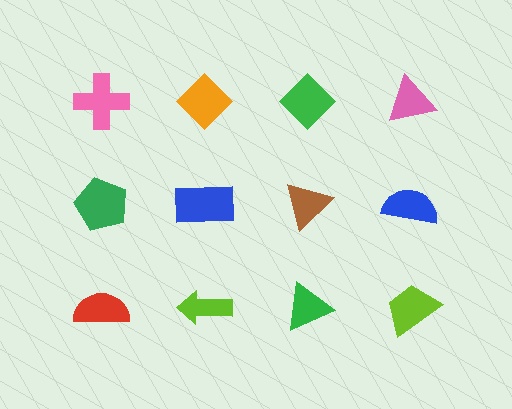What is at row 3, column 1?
A red semicircle.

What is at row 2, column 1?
A green pentagon.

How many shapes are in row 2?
4 shapes.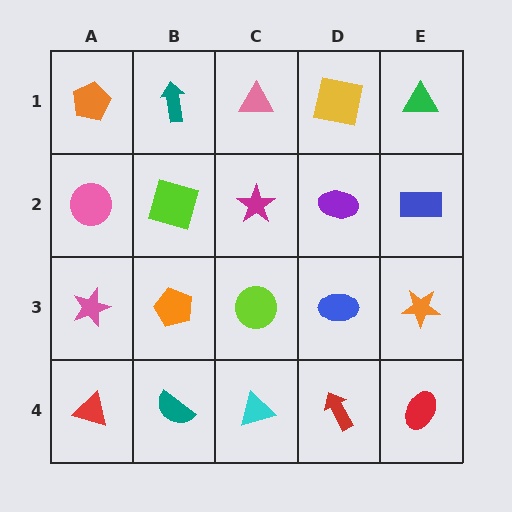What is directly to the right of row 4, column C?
A red arrow.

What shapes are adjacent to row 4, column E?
An orange star (row 3, column E), a red arrow (row 4, column D).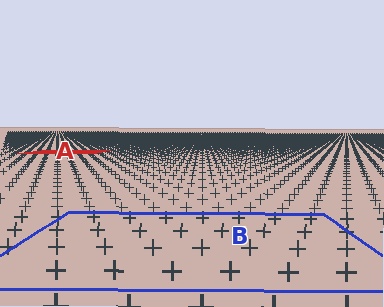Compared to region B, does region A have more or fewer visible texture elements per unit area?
Region A has more texture elements per unit area — they are packed more densely because it is farther away.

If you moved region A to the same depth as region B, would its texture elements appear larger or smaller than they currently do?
They would appear larger. At a closer depth, the same texture elements are projected at a bigger on-screen size.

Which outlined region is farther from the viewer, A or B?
Region A is farther from the viewer — the texture elements inside it appear smaller and more densely packed.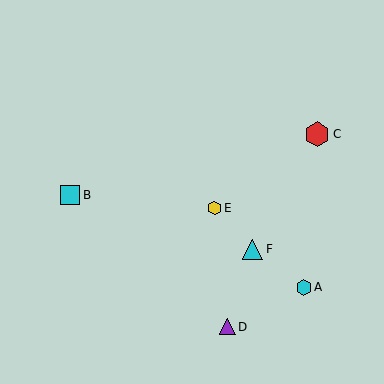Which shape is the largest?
The red hexagon (labeled C) is the largest.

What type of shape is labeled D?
Shape D is a purple triangle.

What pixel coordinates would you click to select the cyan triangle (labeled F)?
Click at (253, 249) to select the cyan triangle F.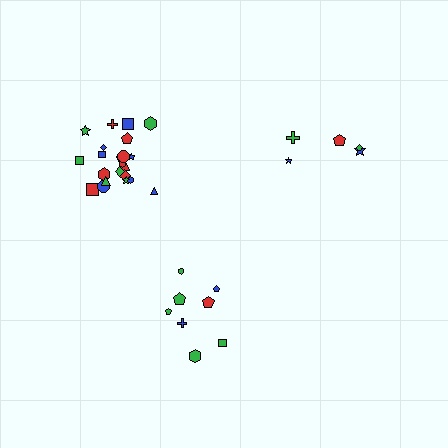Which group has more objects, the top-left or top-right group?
The top-left group.